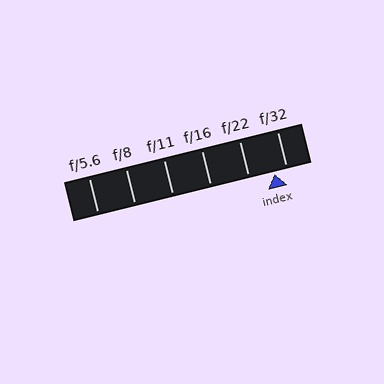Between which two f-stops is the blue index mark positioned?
The index mark is between f/22 and f/32.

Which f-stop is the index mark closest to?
The index mark is closest to f/32.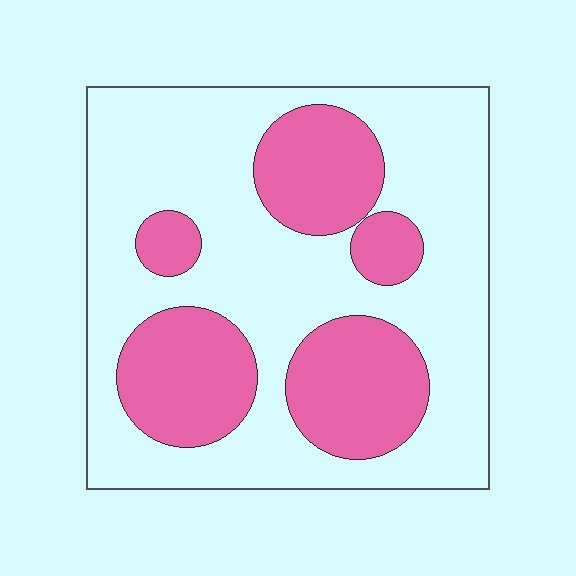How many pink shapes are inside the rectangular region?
5.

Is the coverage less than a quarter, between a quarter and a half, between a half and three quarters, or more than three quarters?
Between a quarter and a half.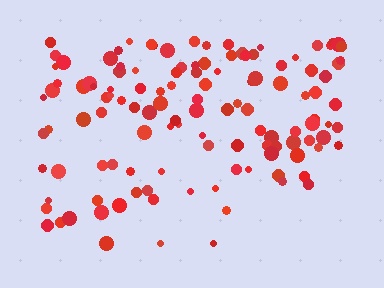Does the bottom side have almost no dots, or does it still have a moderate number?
Still a moderate number, just noticeably fewer than the top.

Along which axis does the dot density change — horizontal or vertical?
Vertical.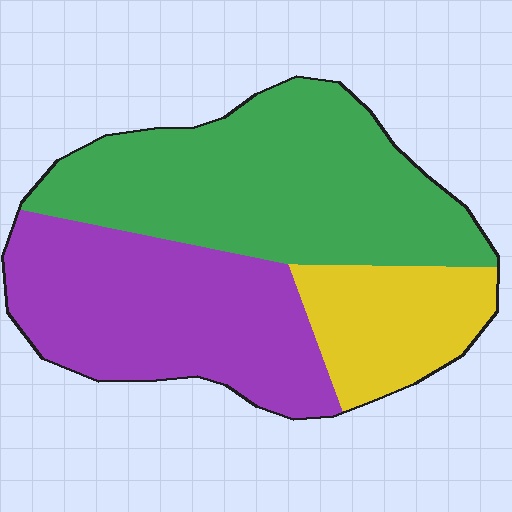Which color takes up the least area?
Yellow, at roughly 20%.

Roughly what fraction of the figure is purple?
Purple covers 37% of the figure.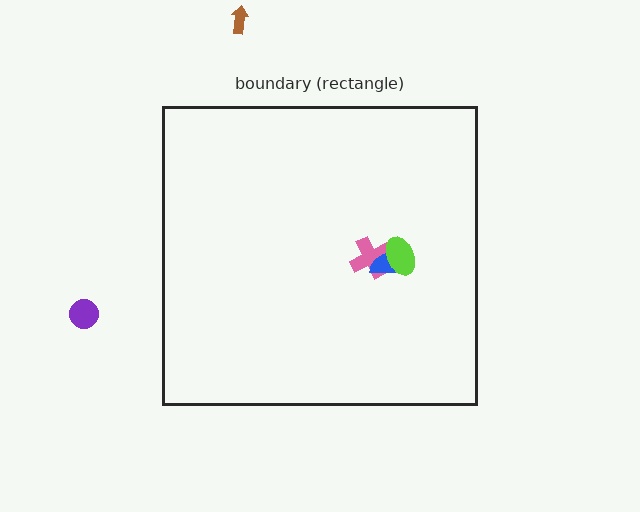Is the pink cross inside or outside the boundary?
Inside.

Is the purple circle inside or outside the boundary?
Outside.